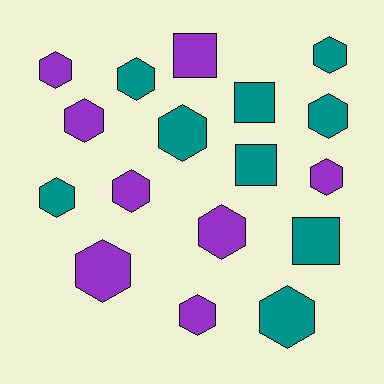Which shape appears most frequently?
Hexagon, with 13 objects.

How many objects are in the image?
There are 17 objects.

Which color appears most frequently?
Teal, with 9 objects.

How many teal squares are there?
There are 3 teal squares.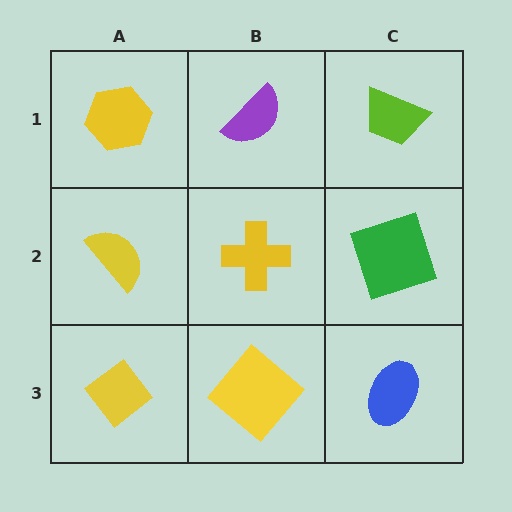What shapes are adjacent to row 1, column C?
A green square (row 2, column C), a purple semicircle (row 1, column B).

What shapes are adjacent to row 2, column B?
A purple semicircle (row 1, column B), a yellow diamond (row 3, column B), a yellow semicircle (row 2, column A), a green square (row 2, column C).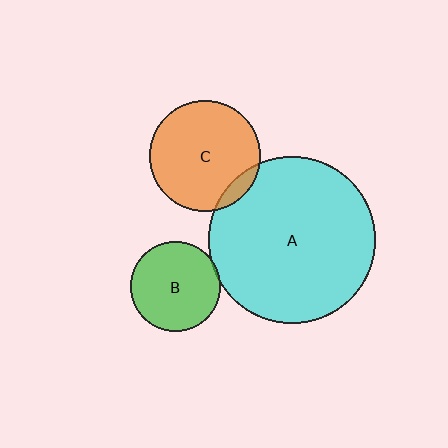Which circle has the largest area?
Circle A (cyan).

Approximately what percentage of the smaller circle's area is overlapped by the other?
Approximately 10%.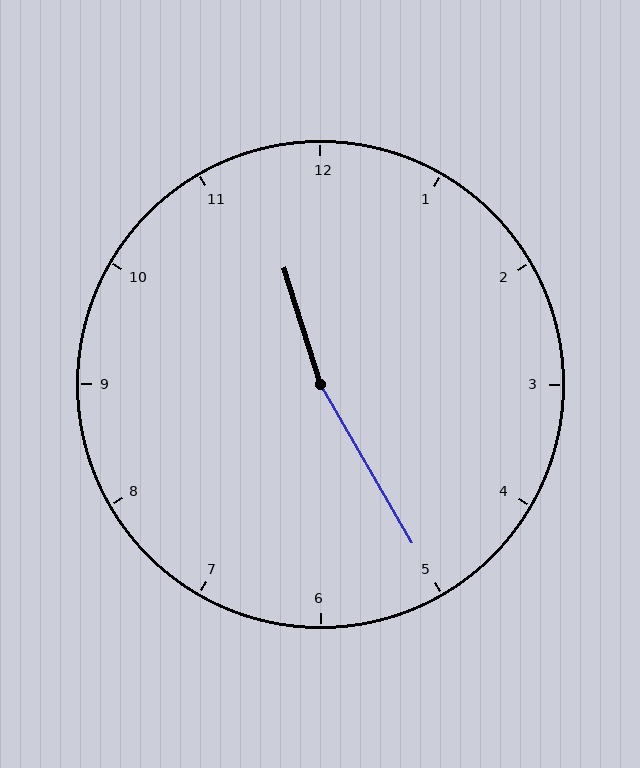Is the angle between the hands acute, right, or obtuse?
It is obtuse.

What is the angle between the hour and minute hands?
Approximately 168 degrees.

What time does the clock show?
11:25.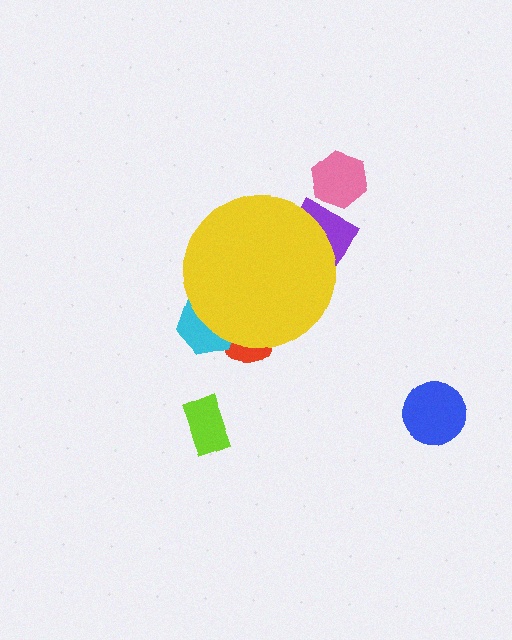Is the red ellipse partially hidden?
Yes, the red ellipse is partially hidden behind the yellow circle.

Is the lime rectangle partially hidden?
No, the lime rectangle is fully visible.